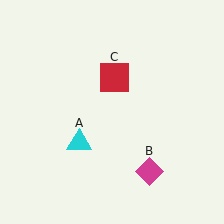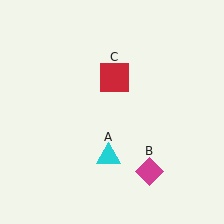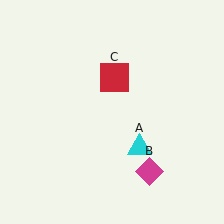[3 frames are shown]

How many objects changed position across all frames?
1 object changed position: cyan triangle (object A).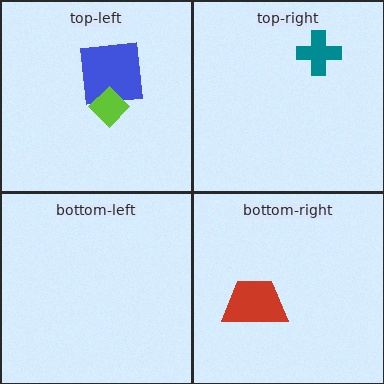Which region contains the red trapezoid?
The bottom-right region.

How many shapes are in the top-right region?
1.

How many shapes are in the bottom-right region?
1.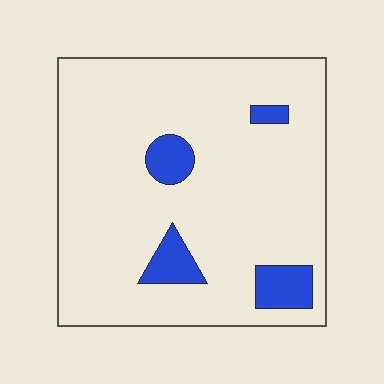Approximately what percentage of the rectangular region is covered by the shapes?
Approximately 10%.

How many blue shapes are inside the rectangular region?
4.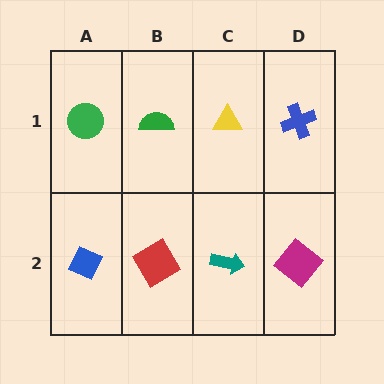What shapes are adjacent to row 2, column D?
A blue cross (row 1, column D), a teal arrow (row 2, column C).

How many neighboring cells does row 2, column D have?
2.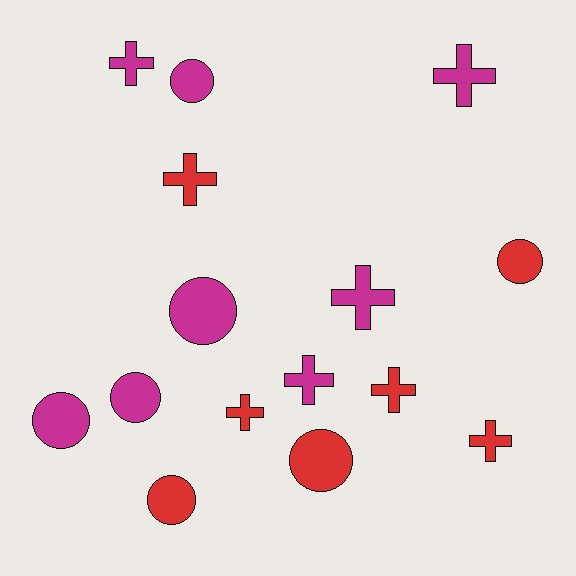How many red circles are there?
There are 3 red circles.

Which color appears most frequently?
Magenta, with 8 objects.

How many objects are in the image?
There are 15 objects.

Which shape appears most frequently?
Cross, with 8 objects.